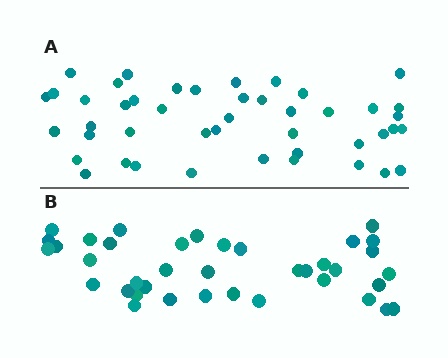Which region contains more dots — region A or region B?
Region A (the top region) has more dots.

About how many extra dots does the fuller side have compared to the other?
Region A has roughly 8 or so more dots than region B.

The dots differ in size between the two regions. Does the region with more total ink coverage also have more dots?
No. Region B has more total ink coverage because its dots are larger, but region A actually contains more individual dots. Total area can be misleading — the number of items is what matters here.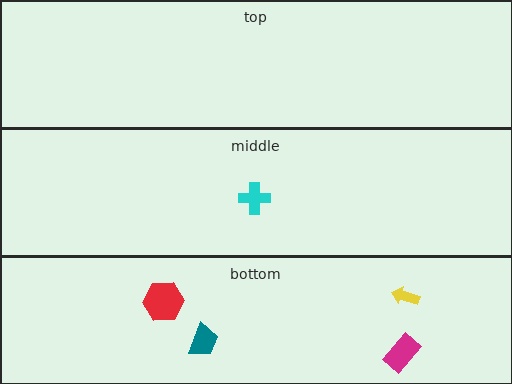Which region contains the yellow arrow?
The bottom region.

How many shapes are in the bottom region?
4.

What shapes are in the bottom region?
The magenta rectangle, the teal trapezoid, the red hexagon, the yellow arrow.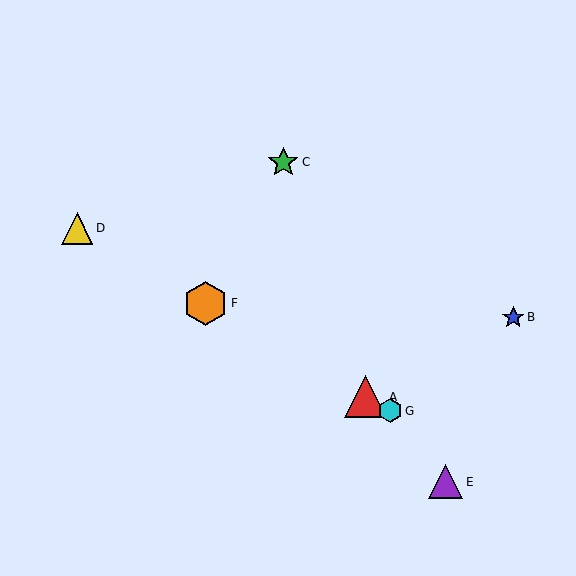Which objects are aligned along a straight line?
Objects A, D, F, G are aligned along a straight line.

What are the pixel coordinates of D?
Object D is at (77, 228).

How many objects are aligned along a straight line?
4 objects (A, D, F, G) are aligned along a straight line.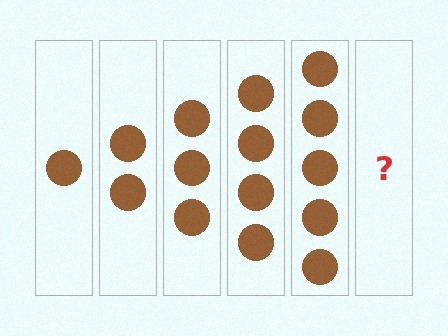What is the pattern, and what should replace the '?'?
The pattern is that each step adds one more circle. The '?' should be 6 circles.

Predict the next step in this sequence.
The next step is 6 circles.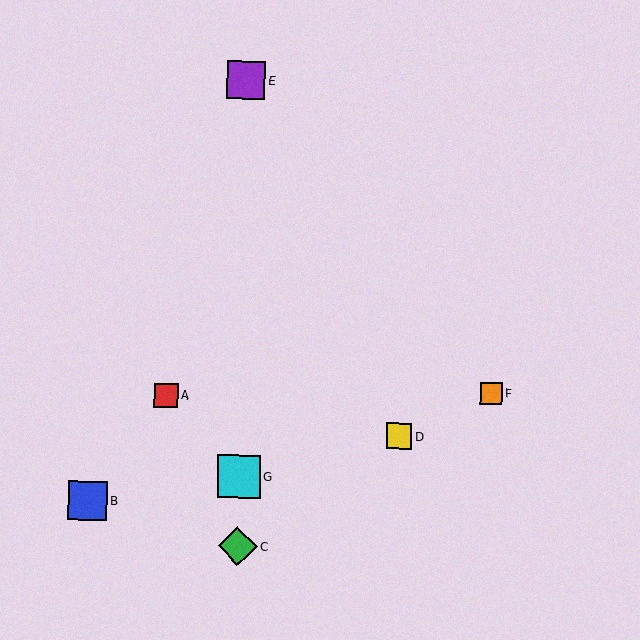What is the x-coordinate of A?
Object A is at x≈166.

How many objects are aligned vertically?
3 objects (C, E, G) are aligned vertically.